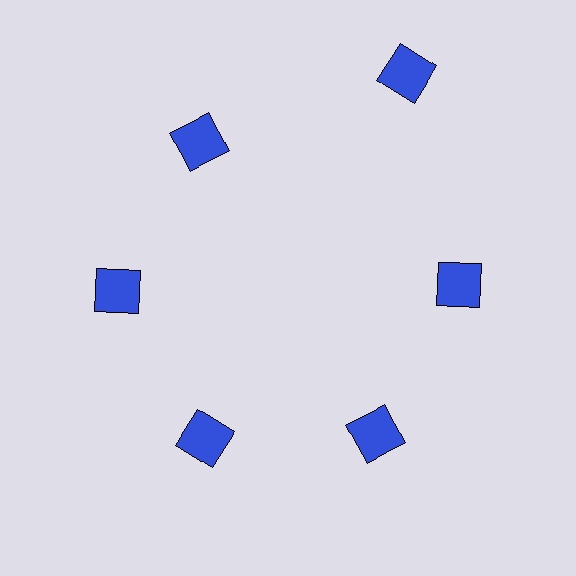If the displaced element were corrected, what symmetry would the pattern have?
It would have 6-fold rotational symmetry — the pattern would map onto itself every 60 degrees.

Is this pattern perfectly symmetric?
No. The 6 blue squares are arranged in a ring, but one element near the 1 o'clock position is pushed outward from the center, breaking the 6-fold rotational symmetry.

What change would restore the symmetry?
The symmetry would be restored by moving it inward, back onto the ring so that all 6 squares sit at equal angles and equal distance from the center.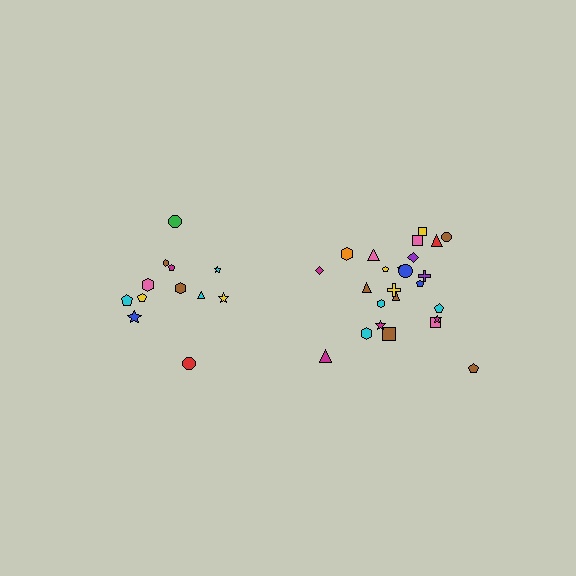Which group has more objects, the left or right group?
The right group.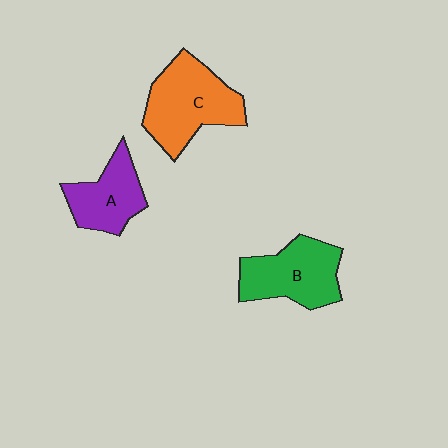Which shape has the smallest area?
Shape A (purple).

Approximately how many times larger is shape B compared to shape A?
Approximately 1.3 times.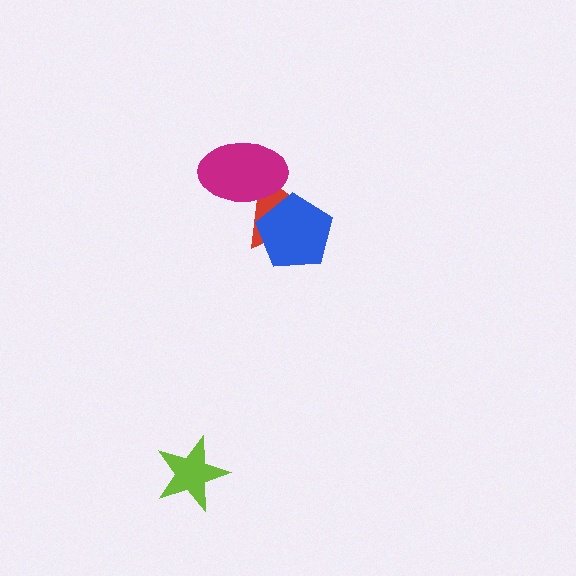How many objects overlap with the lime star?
0 objects overlap with the lime star.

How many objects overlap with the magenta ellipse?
1 object overlaps with the magenta ellipse.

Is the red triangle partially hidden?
Yes, it is partially covered by another shape.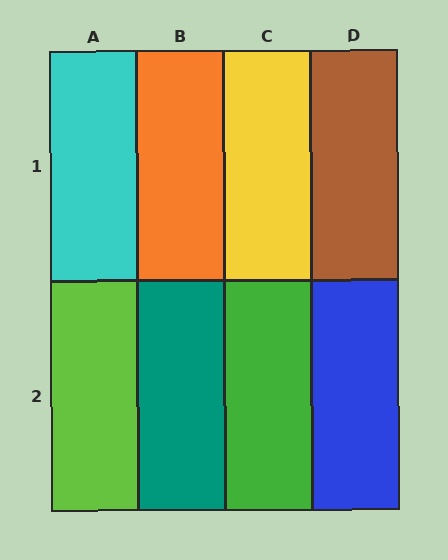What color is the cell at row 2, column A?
Lime.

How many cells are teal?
1 cell is teal.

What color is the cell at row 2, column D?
Blue.